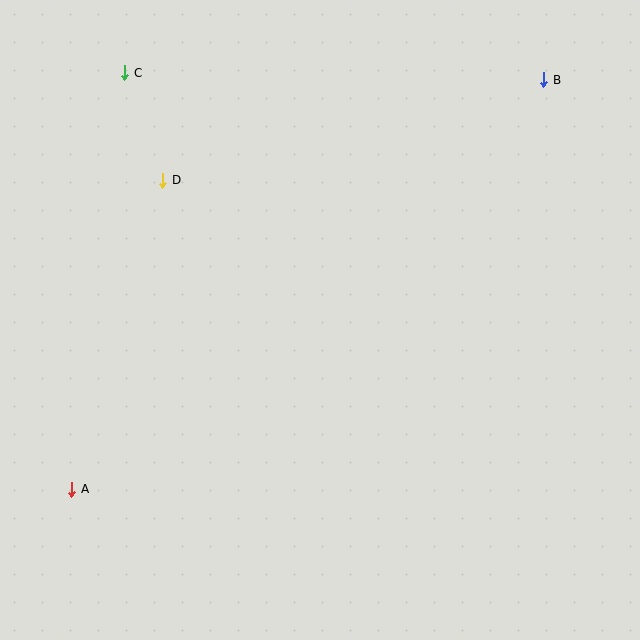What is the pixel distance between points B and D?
The distance between B and D is 394 pixels.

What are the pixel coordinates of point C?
Point C is at (125, 73).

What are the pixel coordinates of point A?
Point A is at (72, 489).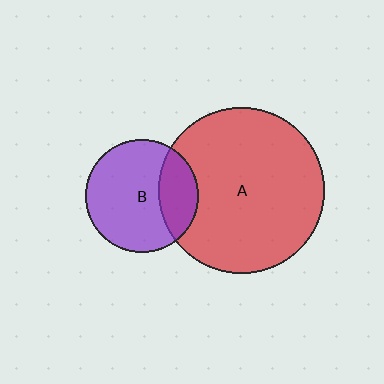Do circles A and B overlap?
Yes.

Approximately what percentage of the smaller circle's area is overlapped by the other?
Approximately 25%.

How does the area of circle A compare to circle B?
Approximately 2.2 times.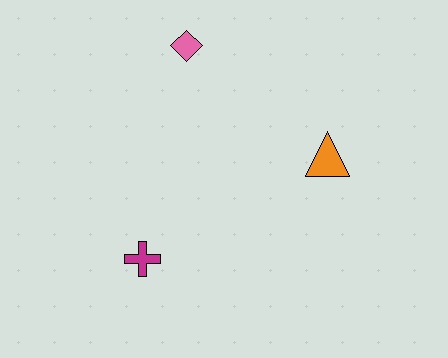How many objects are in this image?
There are 3 objects.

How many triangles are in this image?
There is 1 triangle.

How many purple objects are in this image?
There are no purple objects.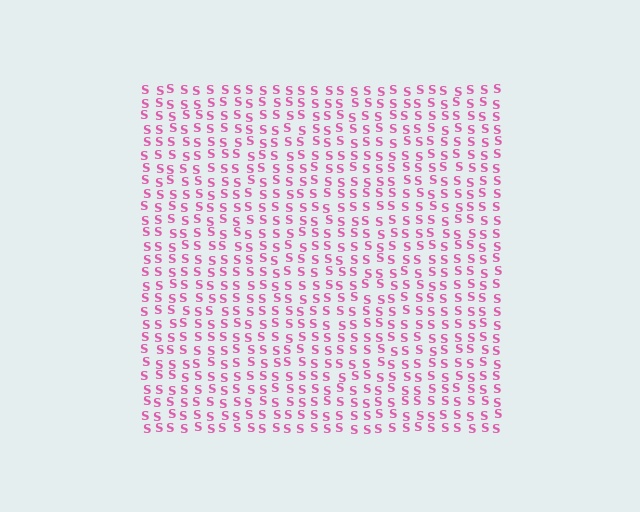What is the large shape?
The large shape is a square.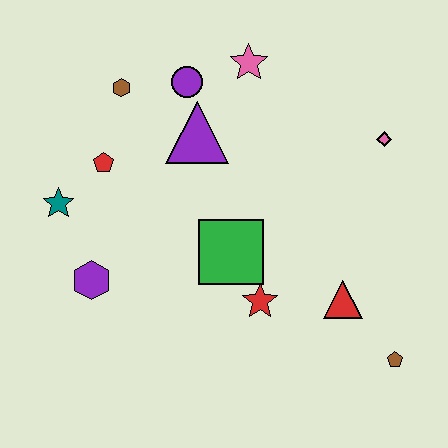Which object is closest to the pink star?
The purple circle is closest to the pink star.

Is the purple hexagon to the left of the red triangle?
Yes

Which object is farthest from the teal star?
The brown pentagon is farthest from the teal star.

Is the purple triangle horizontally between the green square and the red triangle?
No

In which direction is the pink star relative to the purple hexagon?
The pink star is above the purple hexagon.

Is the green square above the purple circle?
No